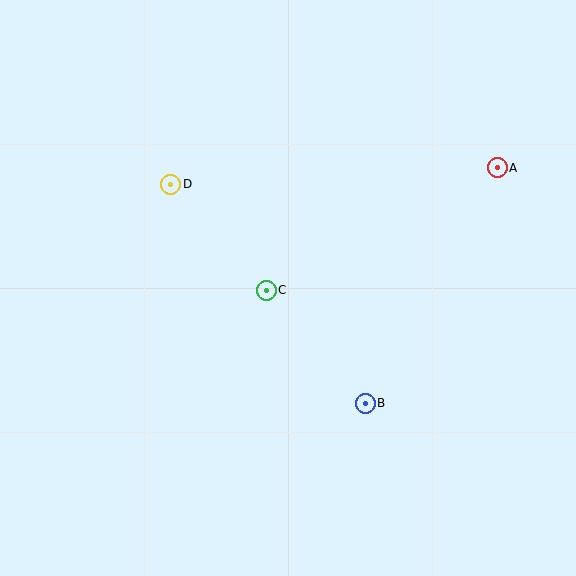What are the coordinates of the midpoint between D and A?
The midpoint between D and A is at (334, 176).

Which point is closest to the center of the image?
Point C at (266, 290) is closest to the center.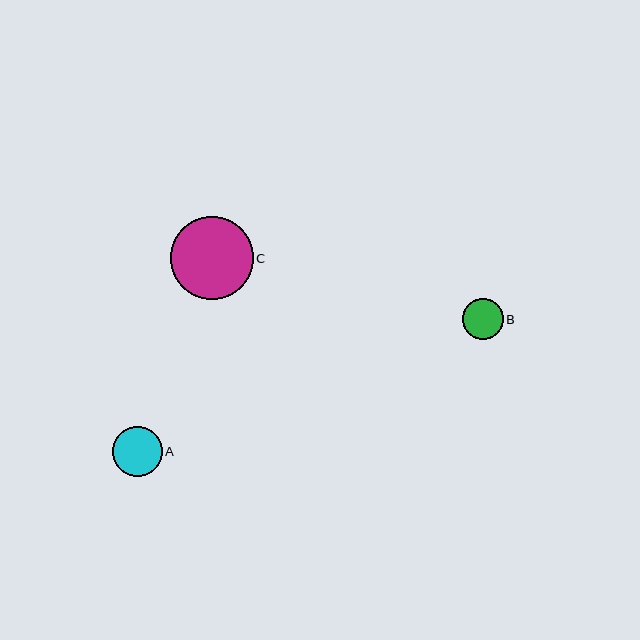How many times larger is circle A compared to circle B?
Circle A is approximately 1.2 times the size of circle B.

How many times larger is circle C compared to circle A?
Circle C is approximately 1.6 times the size of circle A.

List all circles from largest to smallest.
From largest to smallest: C, A, B.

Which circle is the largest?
Circle C is the largest with a size of approximately 83 pixels.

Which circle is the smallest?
Circle B is the smallest with a size of approximately 41 pixels.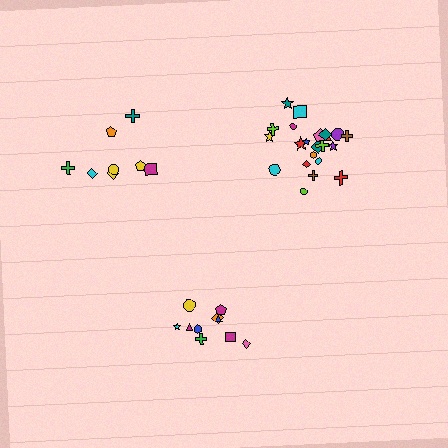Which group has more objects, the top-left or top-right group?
The top-right group.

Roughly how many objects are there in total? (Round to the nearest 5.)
Roughly 40 objects in total.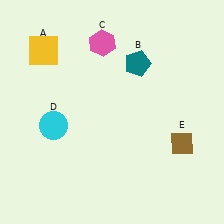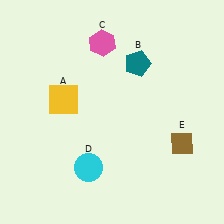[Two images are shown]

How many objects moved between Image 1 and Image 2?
2 objects moved between the two images.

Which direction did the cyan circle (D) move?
The cyan circle (D) moved down.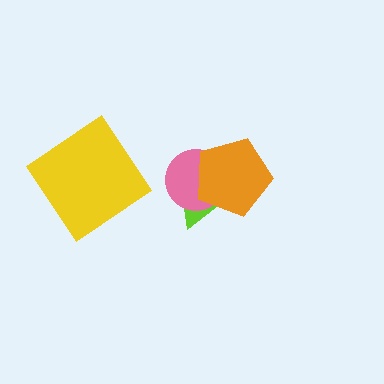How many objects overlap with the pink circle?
2 objects overlap with the pink circle.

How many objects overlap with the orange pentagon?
2 objects overlap with the orange pentagon.